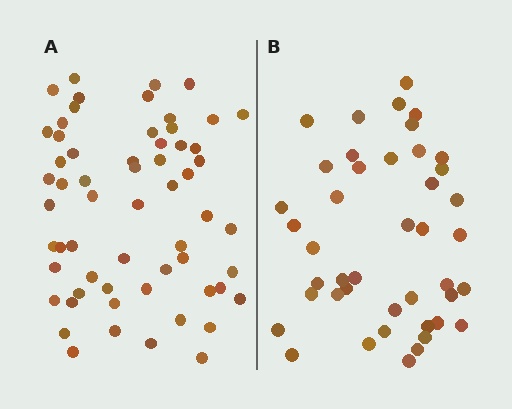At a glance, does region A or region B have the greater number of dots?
Region A (the left region) has more dots.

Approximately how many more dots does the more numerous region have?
Region A has approximately 15 more dots than region B.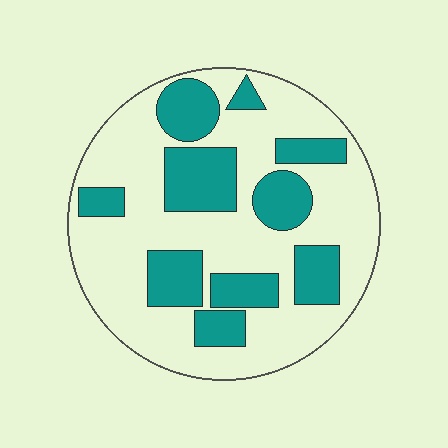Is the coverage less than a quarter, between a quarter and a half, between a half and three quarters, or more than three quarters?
Between a quarter and a half.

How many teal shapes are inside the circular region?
10.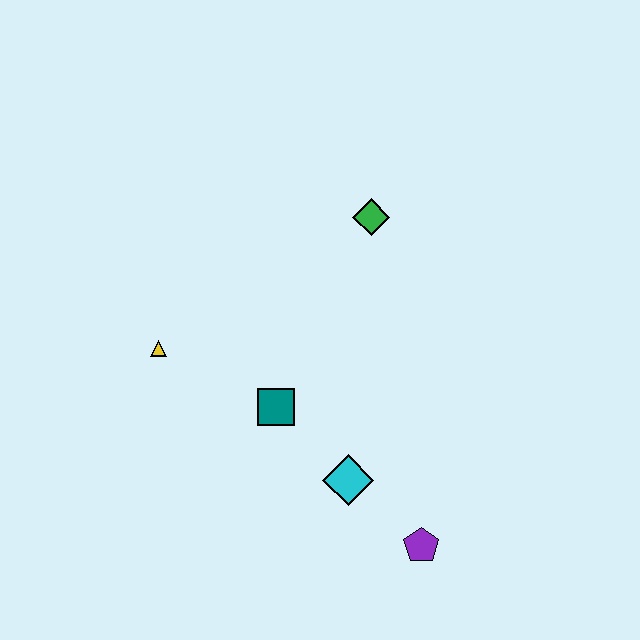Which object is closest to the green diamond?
The teal square is closest to the green diamond.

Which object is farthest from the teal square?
The green diamond is farthest from the teal square.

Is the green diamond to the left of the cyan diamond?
No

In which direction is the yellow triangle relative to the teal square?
The yellow triangle is to the left of the teal square.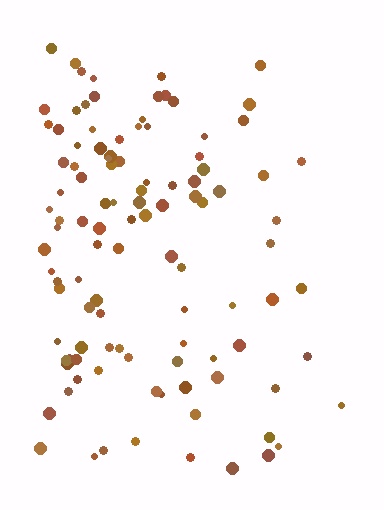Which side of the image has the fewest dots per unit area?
The right.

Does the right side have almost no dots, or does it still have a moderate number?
Still a moderate number, just noticeably fewer than the left.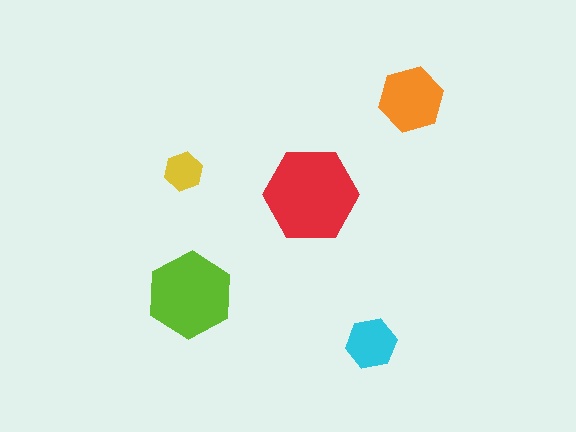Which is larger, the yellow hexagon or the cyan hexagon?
The cyan one.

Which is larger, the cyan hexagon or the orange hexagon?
The orange one.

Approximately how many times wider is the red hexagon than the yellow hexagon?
About 2.5 times wider.